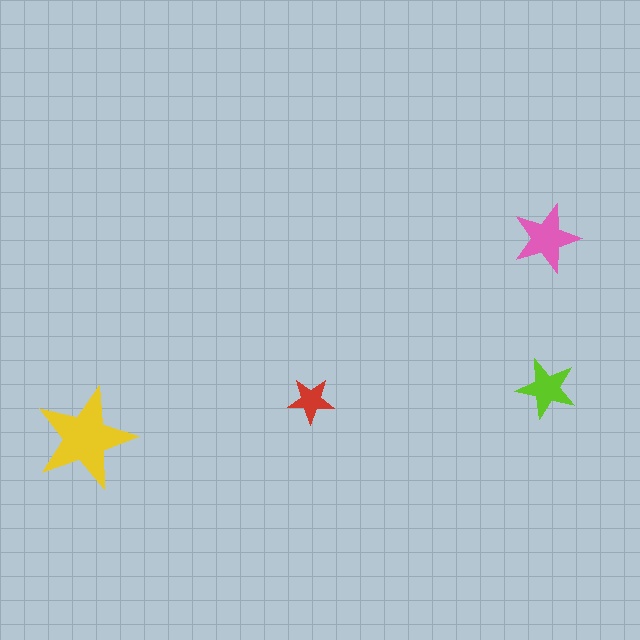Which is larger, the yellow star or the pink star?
The yellow one.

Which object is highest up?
The pink star is topmost.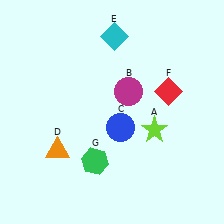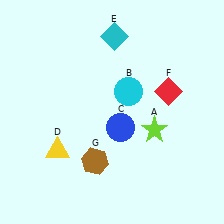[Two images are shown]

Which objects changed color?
B changed from magenta to cyan. D changed from orange to yellow. G changed from green to brown.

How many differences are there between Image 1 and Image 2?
There are 3 differences between the two images.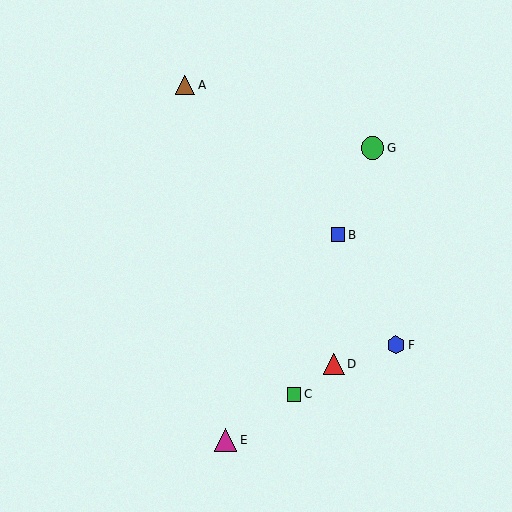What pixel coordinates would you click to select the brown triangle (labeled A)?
Click at (185, 85) to select the brown triangle A.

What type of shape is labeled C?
Shape C is a green square.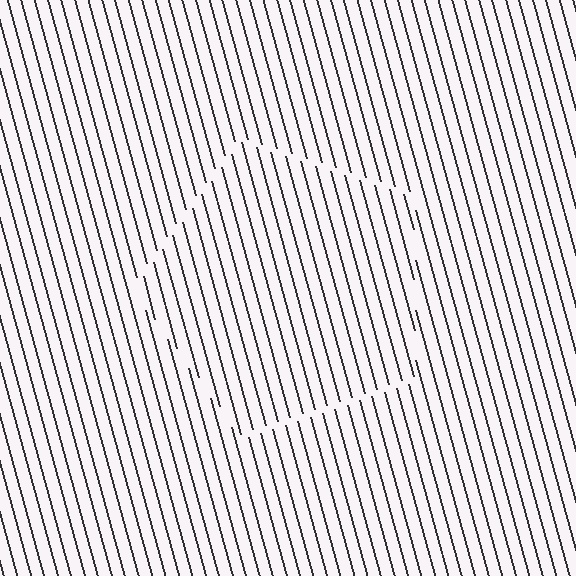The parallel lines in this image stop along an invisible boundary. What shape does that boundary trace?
An illusory pentagon. The interior of the shape contains the same grating, shifted by half a period — the contour is defined by the phase discontinuity where line-ends from the inner and outer gratings abut.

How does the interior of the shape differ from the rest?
The interior of the shape contains the same grating, shifted by half a period — the contour is defined by the phase discontinuity where line-ends from the inner and outer gratings abut.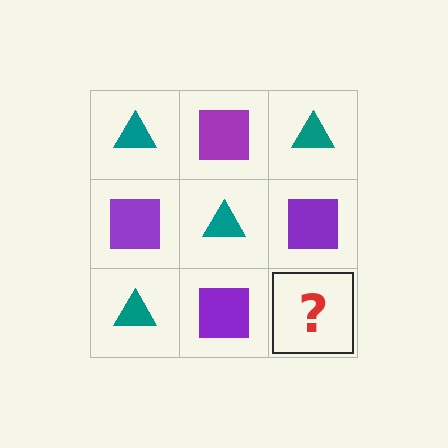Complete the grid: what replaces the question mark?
The question mark should be replaced with a teal triangle.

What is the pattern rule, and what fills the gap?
The rule is that it alternates teal triangle and purple square in a checkerboard pattern. The gap should be filled with a teal triangle.